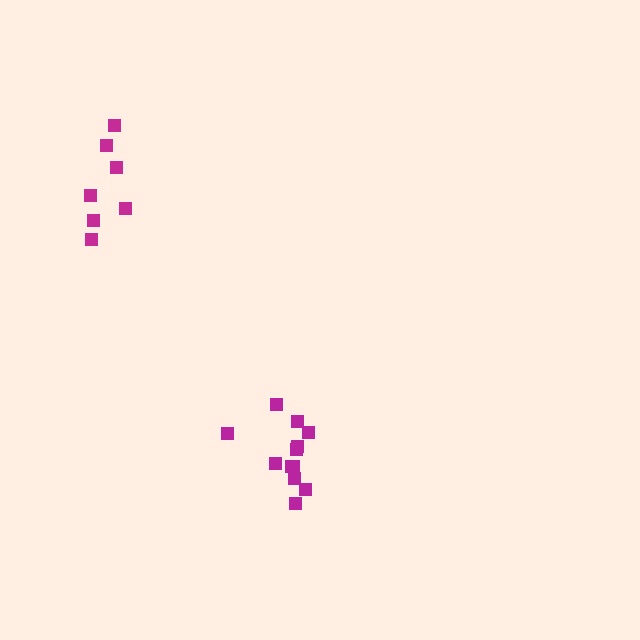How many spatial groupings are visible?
There are 2 spatial groupings.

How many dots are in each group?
Group 1: 7 dots, Group 2: 12 dots (19 total).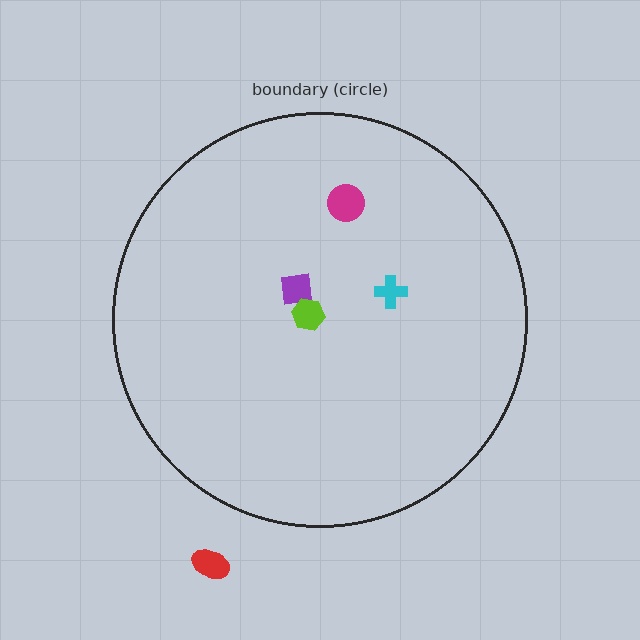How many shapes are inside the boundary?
4 inside, 1 outside.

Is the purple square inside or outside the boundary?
Inside.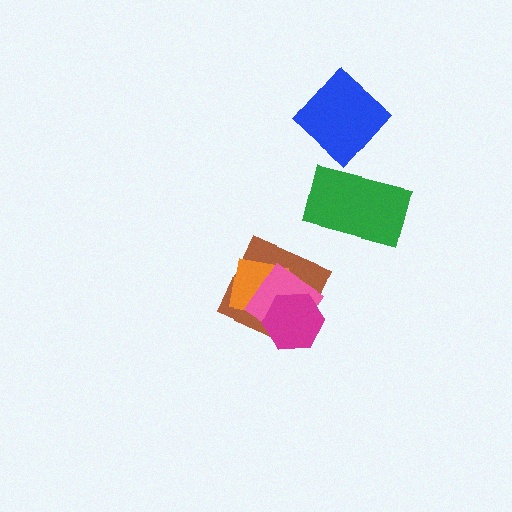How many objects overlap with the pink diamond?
3 objects overlap with the pink diamond.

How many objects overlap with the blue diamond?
0 objects overlap with the blue diamond.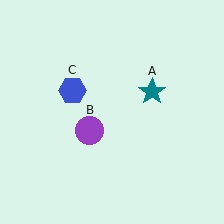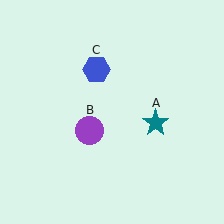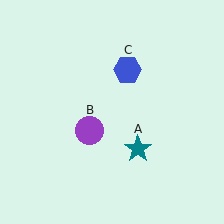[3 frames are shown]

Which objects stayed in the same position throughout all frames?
Purple circle (object B) remained stationary.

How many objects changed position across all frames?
2 objects changed position: teal star (object A), blue hexagon (object C).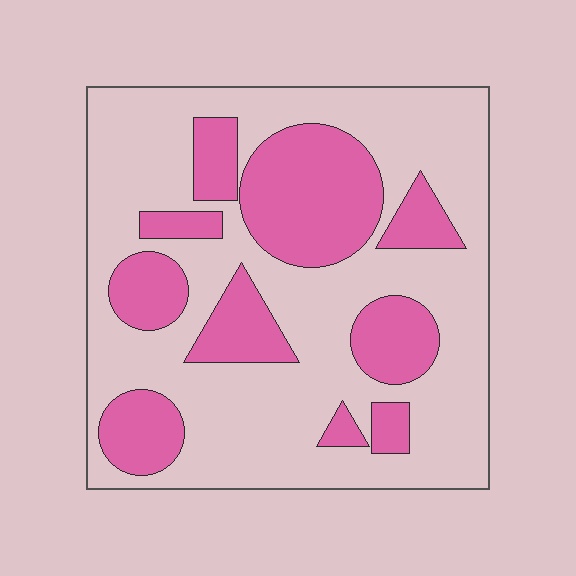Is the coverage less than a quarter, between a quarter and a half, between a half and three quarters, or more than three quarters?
Between a quarter and a half.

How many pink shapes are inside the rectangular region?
10.